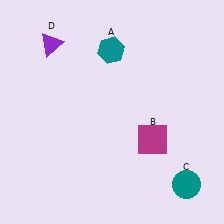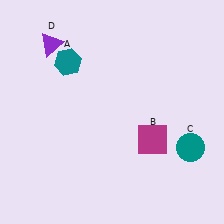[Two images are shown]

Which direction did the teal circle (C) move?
The teal circle (C) moved up.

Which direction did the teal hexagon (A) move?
The teal hexagon (A) moved left.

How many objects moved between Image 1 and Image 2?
2 objects moved between the two images.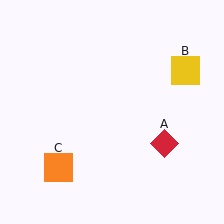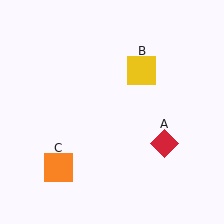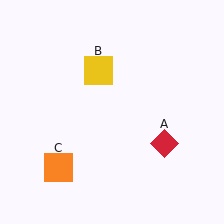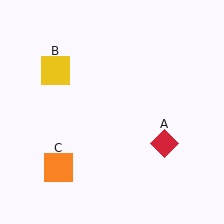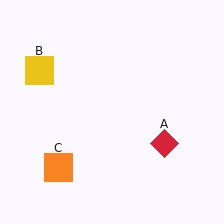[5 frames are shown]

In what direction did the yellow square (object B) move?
The yellow square (object B) moved left.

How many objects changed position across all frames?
1 object changed position: yellow square (object B).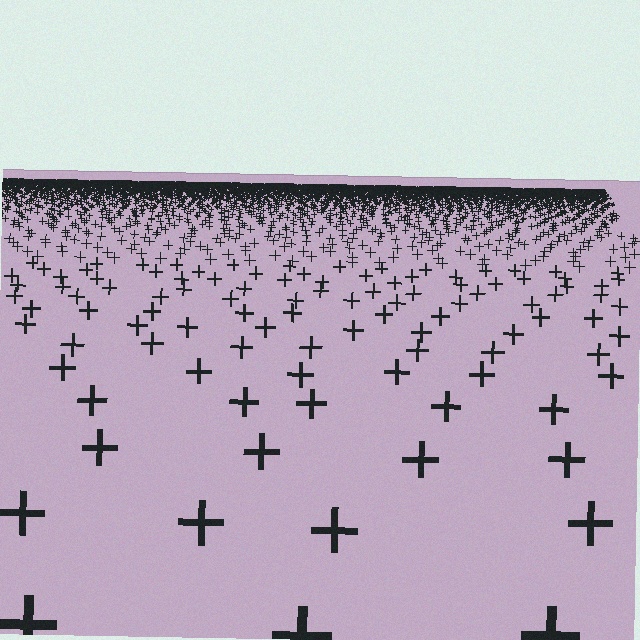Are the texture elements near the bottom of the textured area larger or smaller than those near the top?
Larger. Near the bottom, elements are closer to the viewer and appear at a bigger on-screen size.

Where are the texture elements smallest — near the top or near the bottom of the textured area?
Near the top.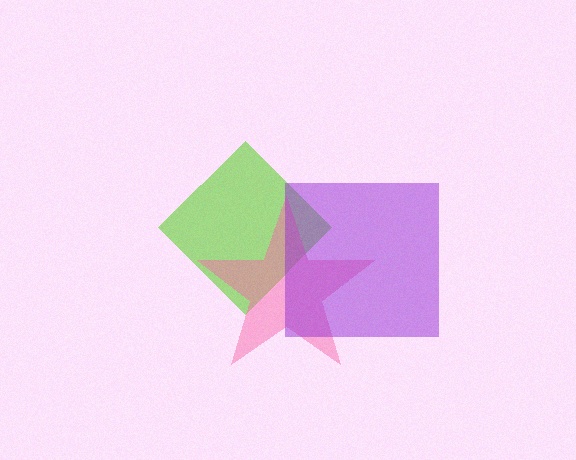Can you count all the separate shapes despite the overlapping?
Yes, there are 3 separate shapes.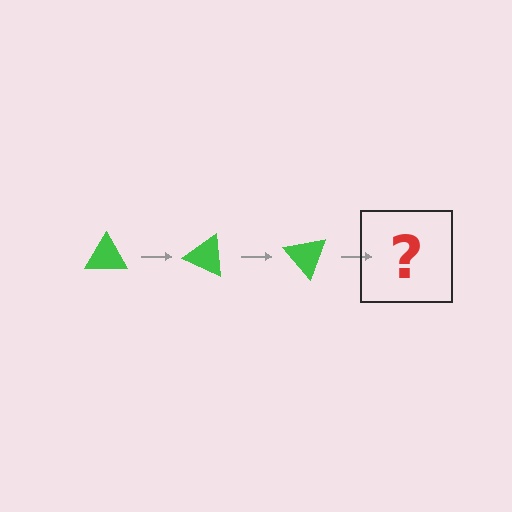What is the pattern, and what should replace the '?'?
The pattern is that the triangle rotates 25 degrees each step. The '?' should be a green triangle rotated 75 degrees.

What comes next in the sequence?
The next element should be a green triangle rotated 75 degrees.